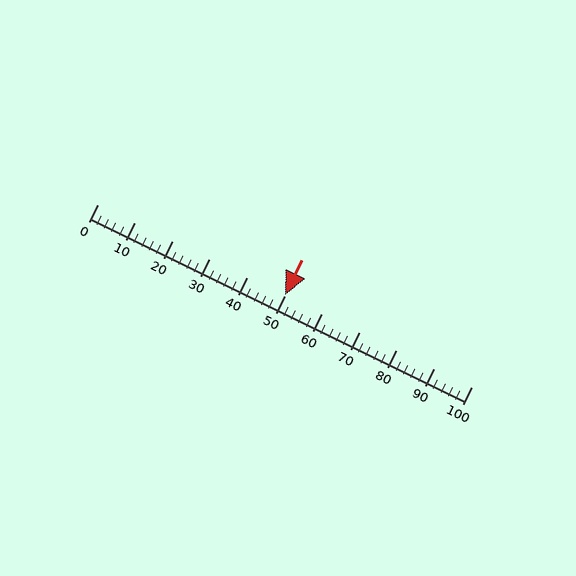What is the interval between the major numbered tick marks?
The major tick marks are spaced 10 units apart.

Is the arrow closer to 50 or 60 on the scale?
The arrow is closer to 50.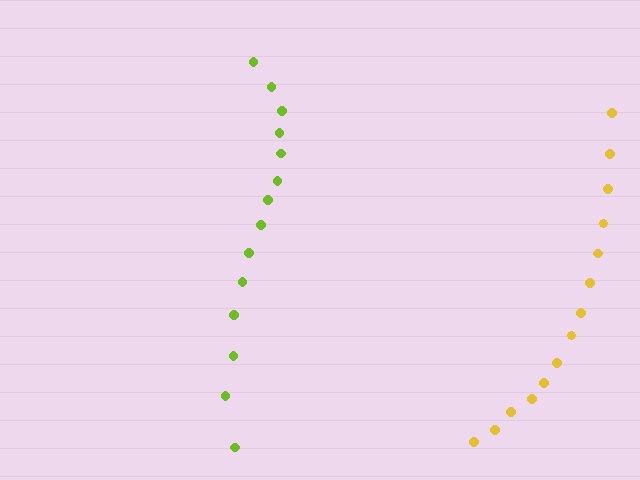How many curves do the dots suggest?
There are 2 distinct paths.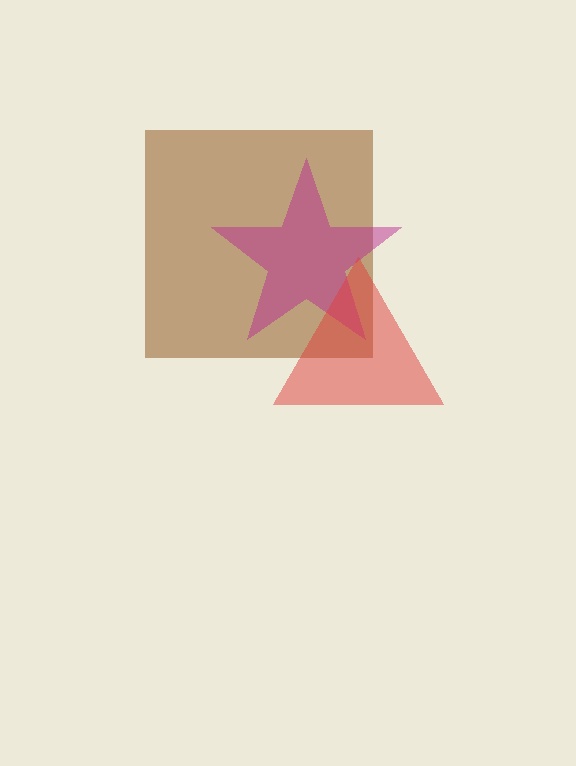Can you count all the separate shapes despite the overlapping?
Yes, there are 3 separate shapes.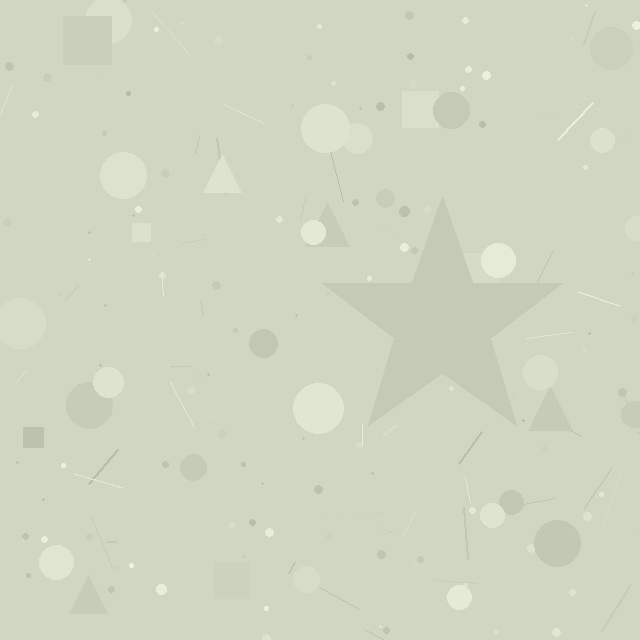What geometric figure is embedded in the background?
A star is embedded in the background.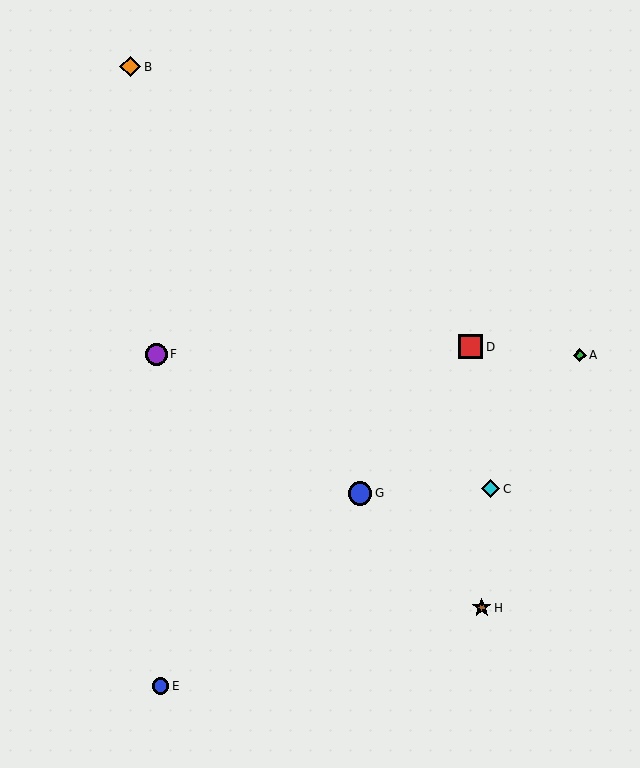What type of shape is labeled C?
Shape C is a cyan diamond.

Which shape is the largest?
The red square (labeled D) is the largest.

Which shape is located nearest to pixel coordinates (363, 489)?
The blue circle (labeled G) at (360, 493) is nearest to that location.